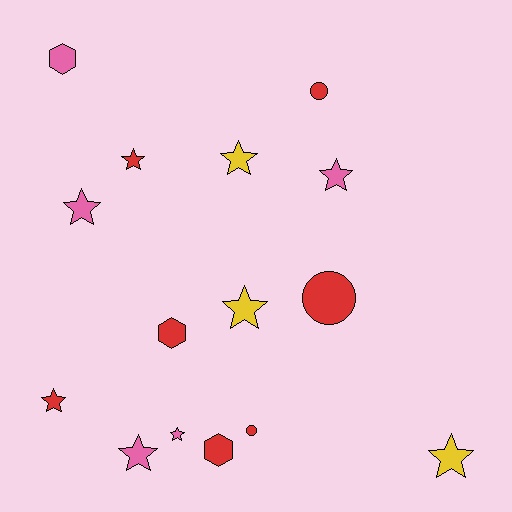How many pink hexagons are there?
There is 1 pink hexagon.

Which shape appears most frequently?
Star, with 9 objects.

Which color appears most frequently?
Red, with 7 objects.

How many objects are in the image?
There are 15 objects.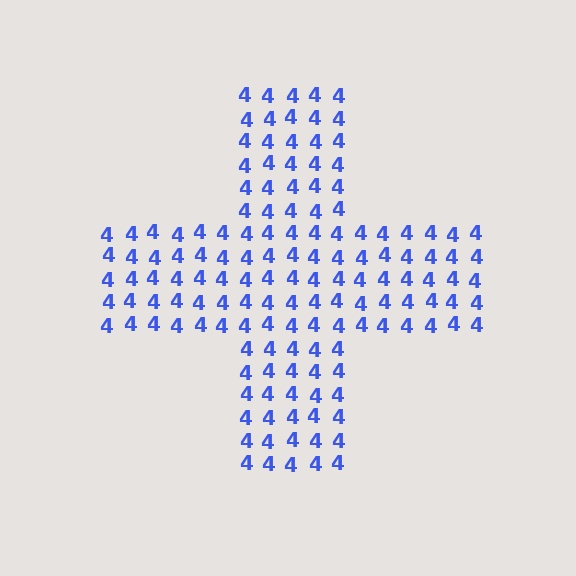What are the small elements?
The small elements are digit 4's.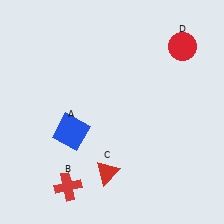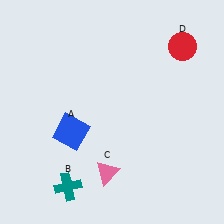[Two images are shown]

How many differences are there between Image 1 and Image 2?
There are 2 differences between the two images.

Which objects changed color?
B changed from red to teal. C changed from red to pink.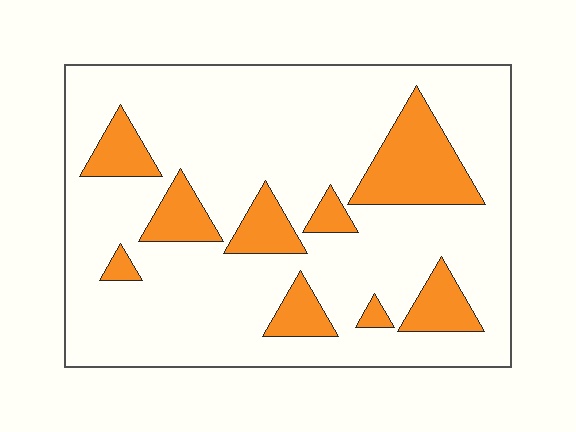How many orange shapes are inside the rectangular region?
9.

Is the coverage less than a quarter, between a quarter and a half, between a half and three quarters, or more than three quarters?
Less than a quarter.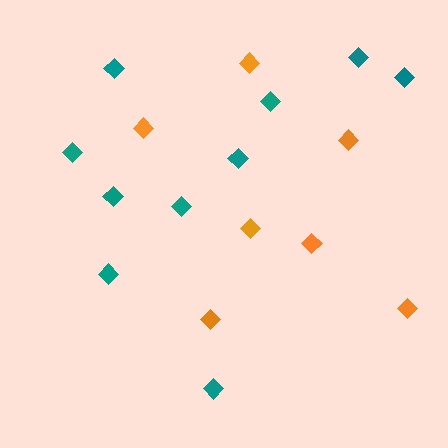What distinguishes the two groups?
There are 2 groups: one group of teal diamonds (10) and one group of orange diamonds (7).